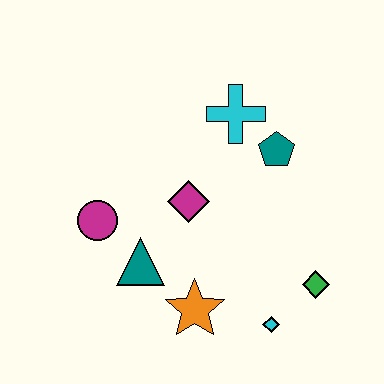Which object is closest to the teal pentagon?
The cyan cross is closest to the teal pentagon.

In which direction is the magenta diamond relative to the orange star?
The magenta diamond is above the orange star.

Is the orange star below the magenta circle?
Yes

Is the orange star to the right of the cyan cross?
No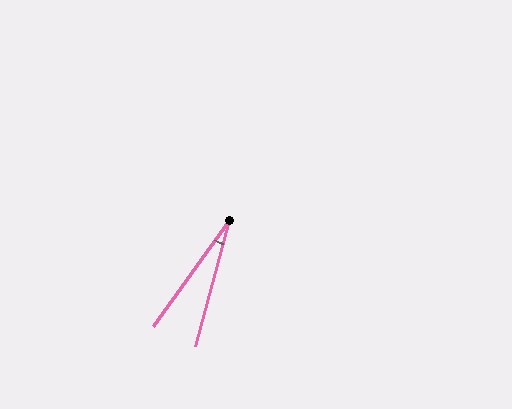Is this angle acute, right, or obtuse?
It is acute.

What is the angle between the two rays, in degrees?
Approximately 21 degrees.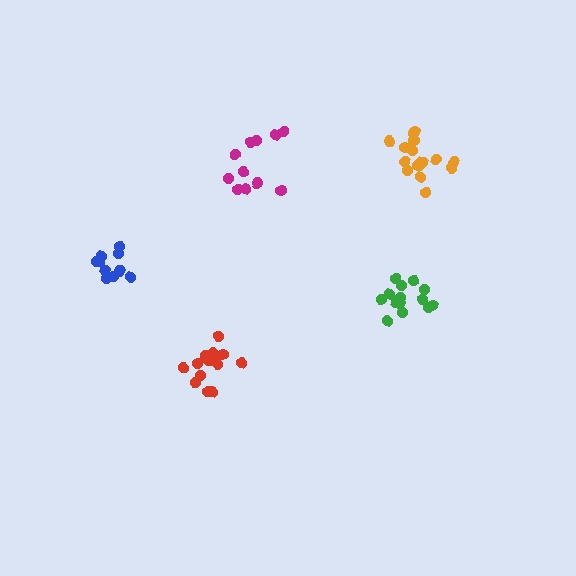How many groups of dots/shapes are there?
There are 5 groups.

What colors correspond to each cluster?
The clusters are colored: green, magenta, orange, blue, red.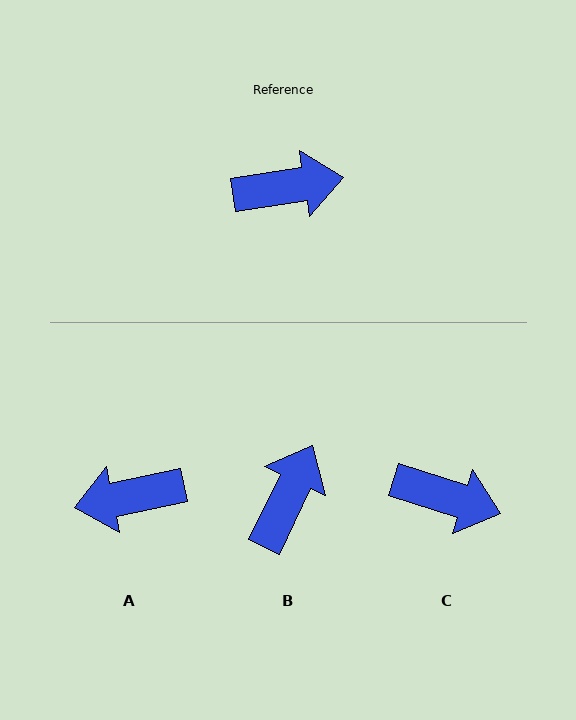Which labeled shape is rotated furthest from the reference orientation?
A, about 177 degrees away.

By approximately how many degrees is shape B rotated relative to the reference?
Approximately 56 degrees counter-clockwise.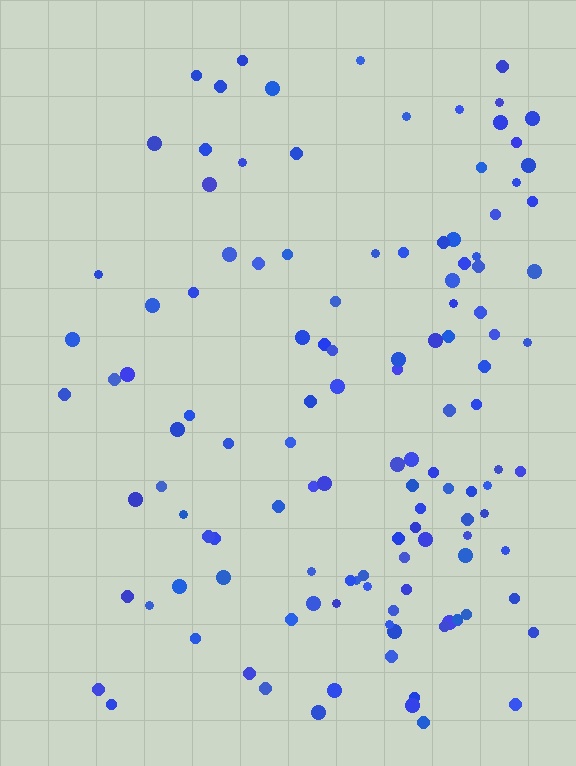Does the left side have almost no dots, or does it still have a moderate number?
Still a moderate number, just noticeably fewer than the right.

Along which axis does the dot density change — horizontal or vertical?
Horizontal.